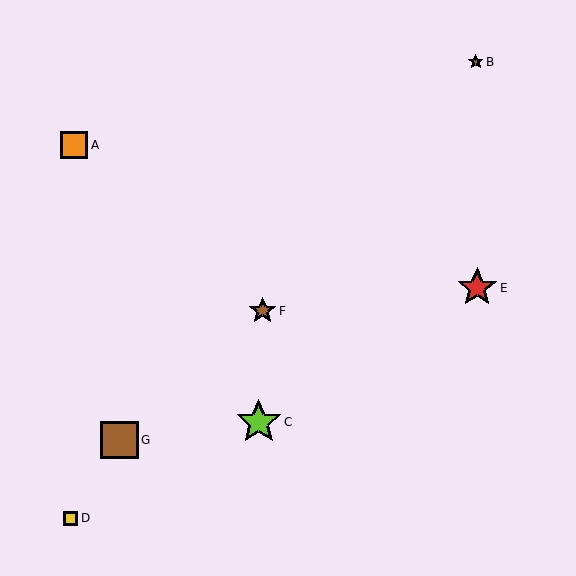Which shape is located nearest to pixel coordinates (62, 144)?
The orange square (labeled A) at (74, 145) is nearest to that location.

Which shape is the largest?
The lime star (labeled C) is the largest.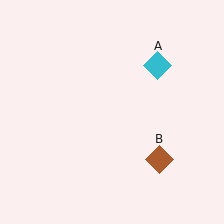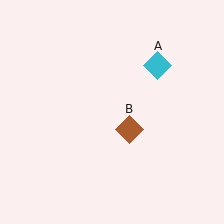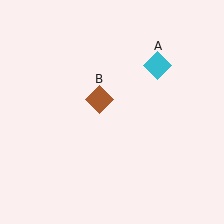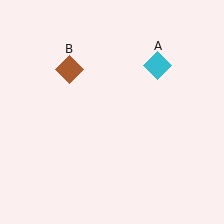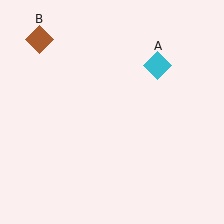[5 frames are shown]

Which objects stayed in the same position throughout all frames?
Cyan diamond (object A) remained stationary.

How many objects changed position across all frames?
1 object changed position: brown diamond (object B).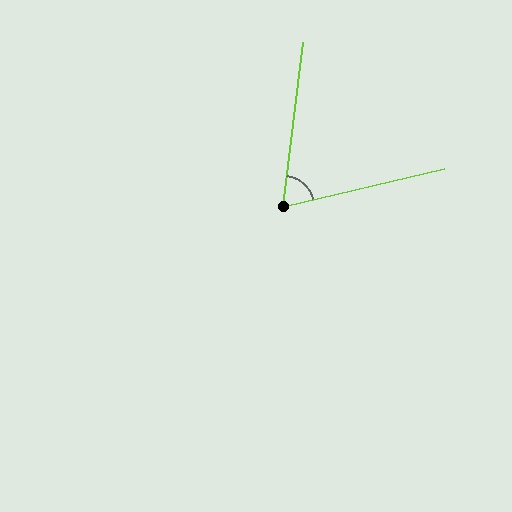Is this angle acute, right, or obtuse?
It is acute.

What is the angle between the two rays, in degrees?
Approximately 70 degrees.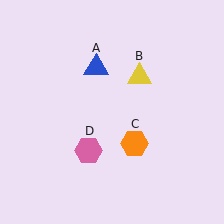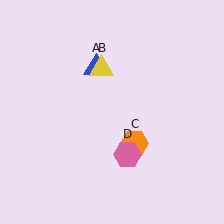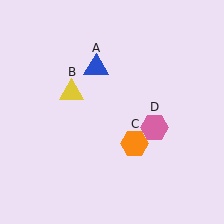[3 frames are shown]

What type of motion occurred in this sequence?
The yellow triangle (object B), pink hexagon (object D) rotated counterclockwise around the center of the scene.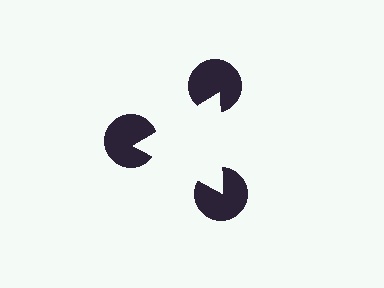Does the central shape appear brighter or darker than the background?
It typically appears slightly brighter than the background, even though no actual brightness change is drawn.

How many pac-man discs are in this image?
There are 3 — one at each vertex of the illusory triangle.